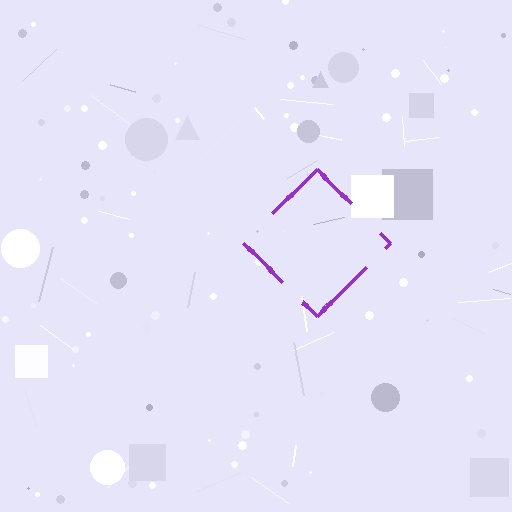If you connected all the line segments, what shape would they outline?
They would outline a diamond.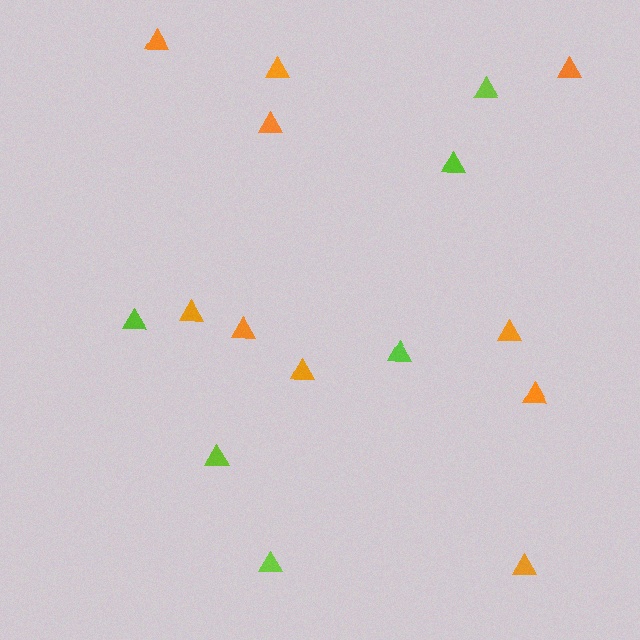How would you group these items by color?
There are 2 groups: one group of orange triangles (10) and one group of lime triangles (6).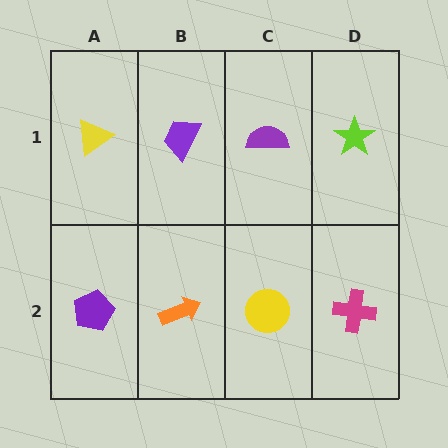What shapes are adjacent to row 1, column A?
A purple pentagon (row 2, column A), a purple trapezoid (row 1, column B).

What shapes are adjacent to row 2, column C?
A purple semicircle (row 1, column C), an orange arrow (row 2, column B), a magenta cross (row 2, column D).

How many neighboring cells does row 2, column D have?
2.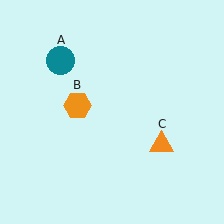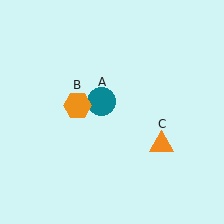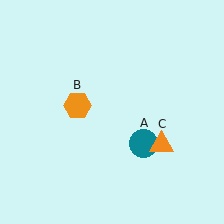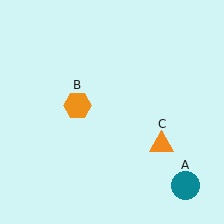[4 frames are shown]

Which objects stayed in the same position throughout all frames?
Orange hexagon (object B) and orange triangle (object C) remained stationary.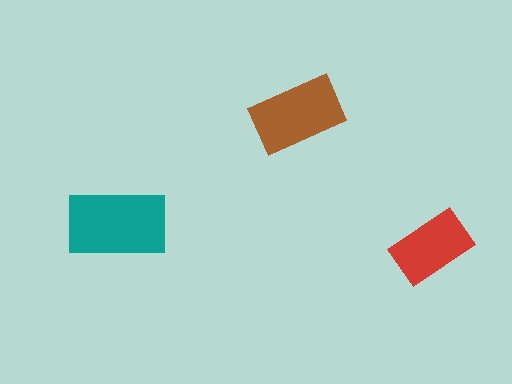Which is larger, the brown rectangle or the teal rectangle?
The teal one.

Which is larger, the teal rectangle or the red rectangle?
The teal one.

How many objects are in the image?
There are 3 objects in the image.